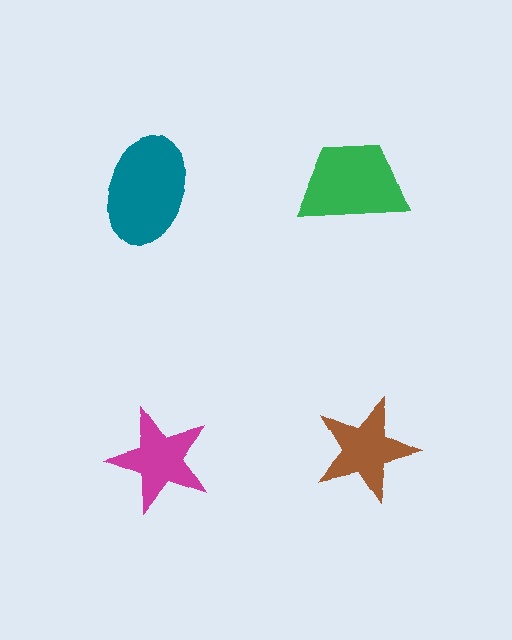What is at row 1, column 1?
A teal ellipse.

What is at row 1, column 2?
A green trapezoid.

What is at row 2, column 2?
A brown star.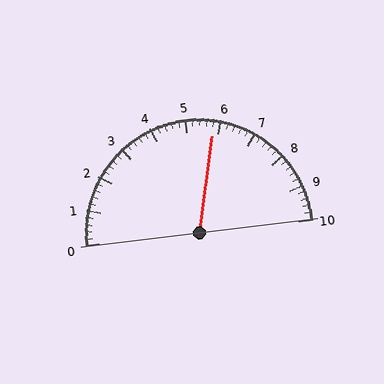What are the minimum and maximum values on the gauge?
The gauge ranges from 0 to 10.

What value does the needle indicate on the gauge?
The needle indicates approximately 5.8.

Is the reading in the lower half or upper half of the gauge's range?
The reading is in the upper half of the range (0 to 10).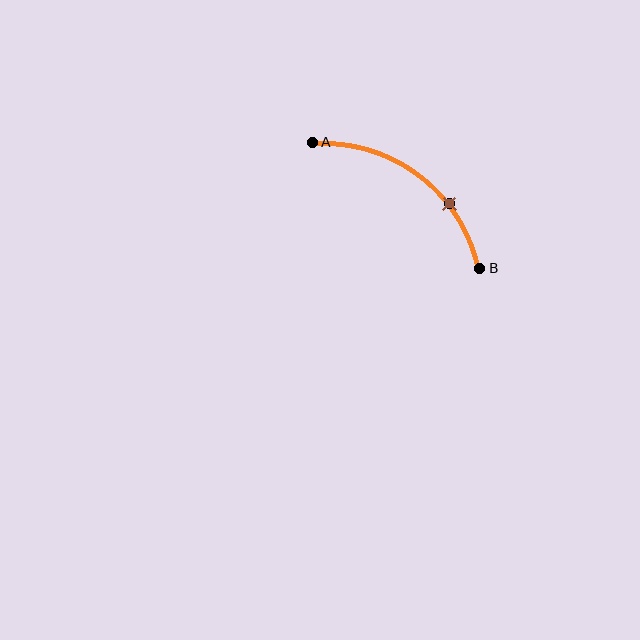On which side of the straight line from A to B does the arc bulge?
The arc bulges above and to the right of the straight line connecting A and B.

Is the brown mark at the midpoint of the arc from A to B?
No. The brown mark lies on the arc but is closer to endpoint B. The arc midpoint would be at the point on the curve equidistant along the arc from both A and B.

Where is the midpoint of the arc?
The arc midpoint is the point on the curve farthest from the straight line joining A and B. It sits above and to the right of that line.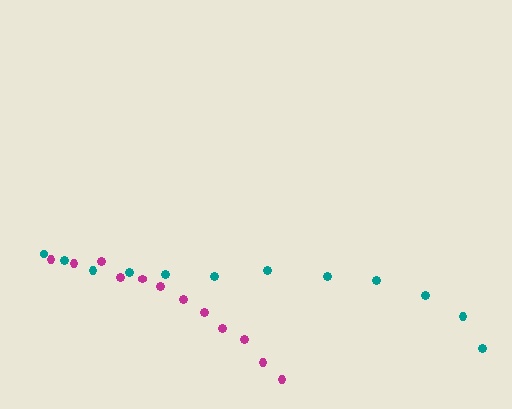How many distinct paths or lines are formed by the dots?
There are 2 distinct paths.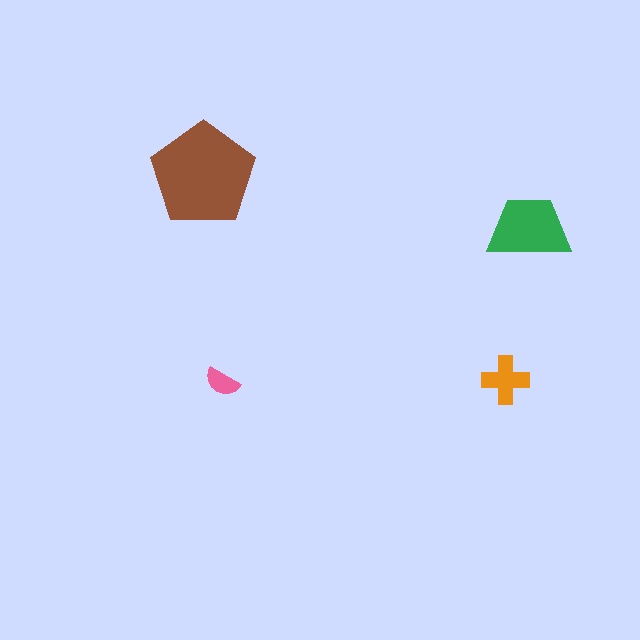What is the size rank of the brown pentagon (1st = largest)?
1st.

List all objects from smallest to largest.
The pink semicircle, the orange cross, the green trapezoid, the brown pentagon.